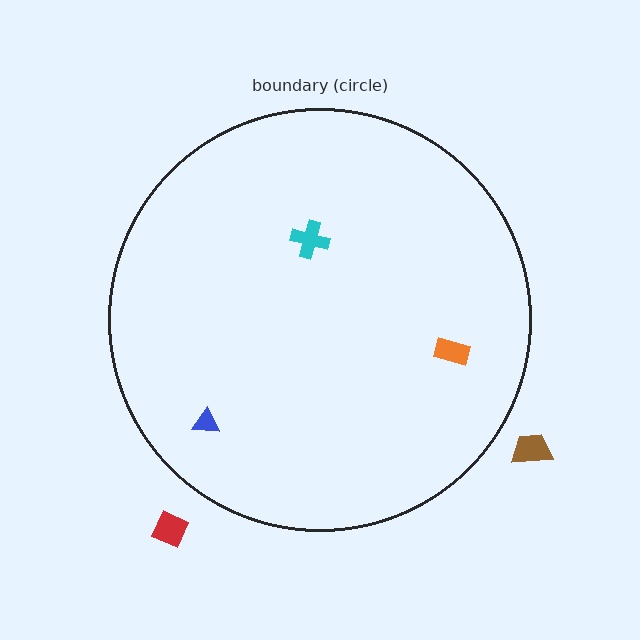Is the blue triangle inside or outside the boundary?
Inside.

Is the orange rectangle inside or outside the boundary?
Inside.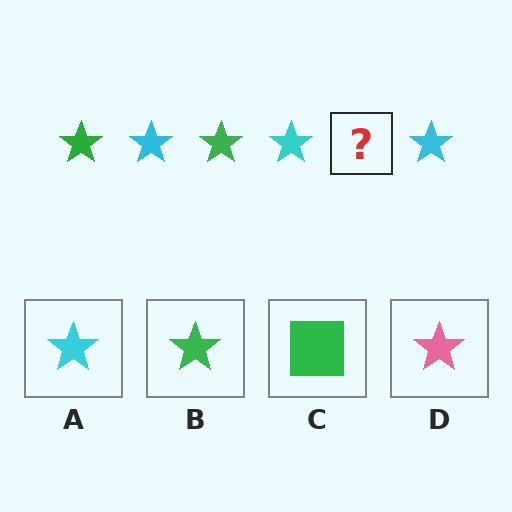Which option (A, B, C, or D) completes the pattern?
B.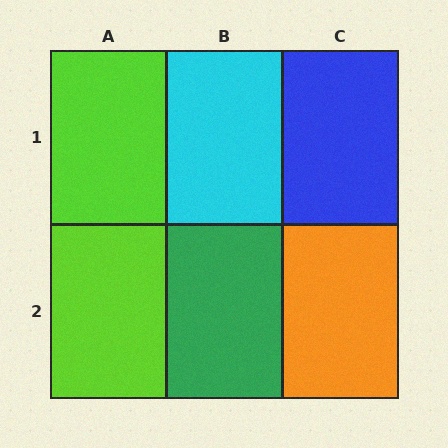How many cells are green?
1 cell is green.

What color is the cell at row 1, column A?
Lime.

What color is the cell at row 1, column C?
Blue.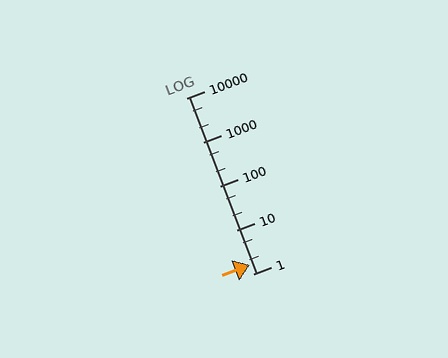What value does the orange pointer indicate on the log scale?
The pointer indicates approximately 1.6.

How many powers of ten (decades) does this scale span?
The scale spans 4 decades, from 1 to 10000.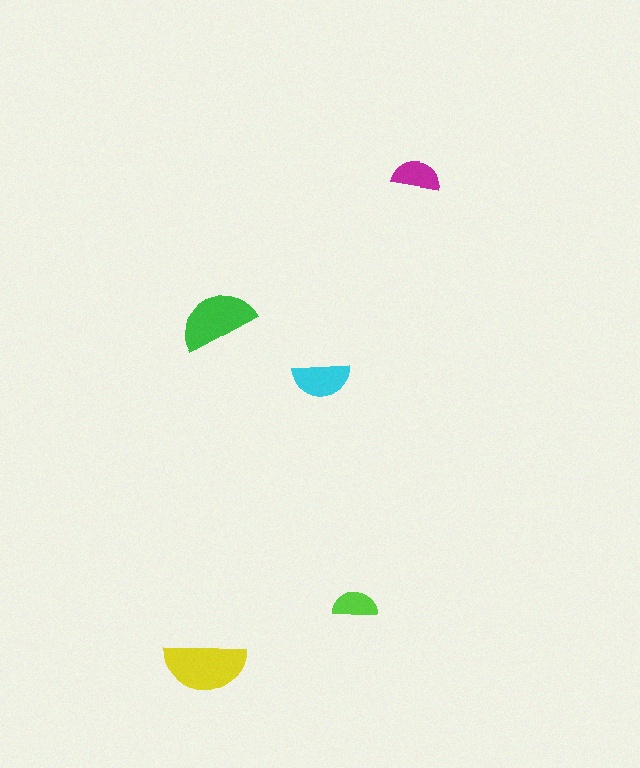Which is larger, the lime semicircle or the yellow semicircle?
The yellow one.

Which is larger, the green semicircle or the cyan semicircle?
The green one.